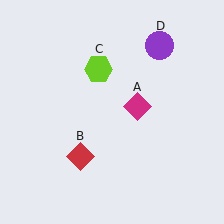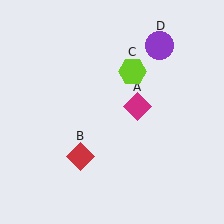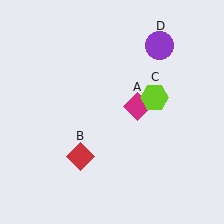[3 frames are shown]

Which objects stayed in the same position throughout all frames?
Magenta diamond (object A) and red diamond (object B) and purple circle (object D) remained stationary.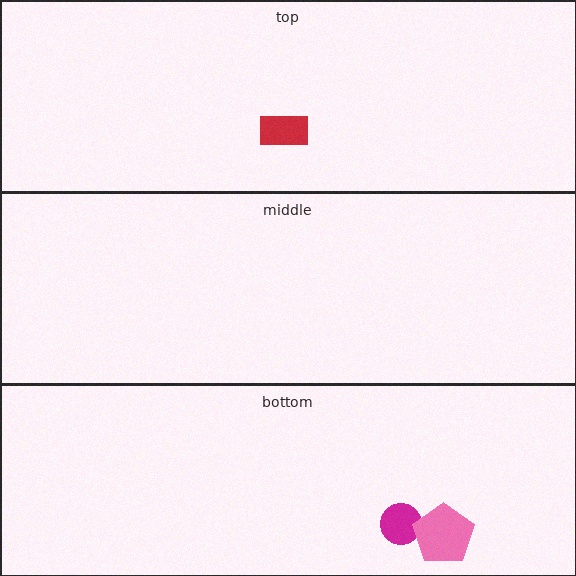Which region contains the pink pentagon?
The bottom region.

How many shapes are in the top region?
1.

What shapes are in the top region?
The red rectangle.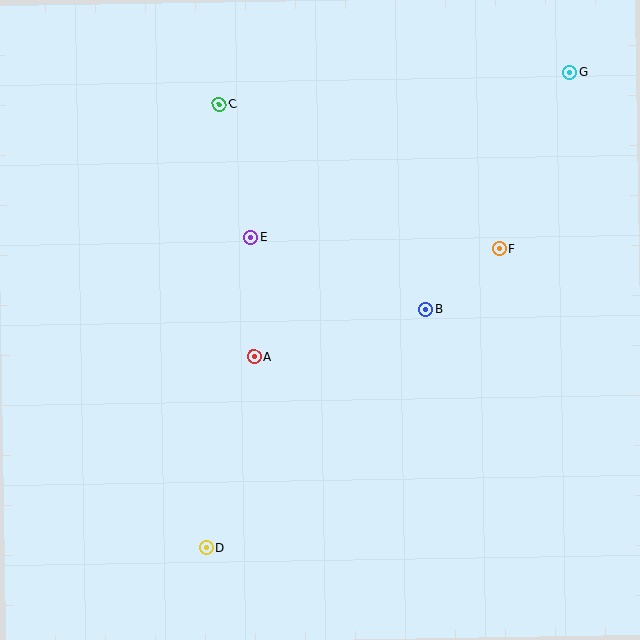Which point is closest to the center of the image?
Point A at (254, 357) is closest to the center.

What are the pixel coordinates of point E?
Point E is at (250, 237).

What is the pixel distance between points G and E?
The distance between G and E is 360 pixels.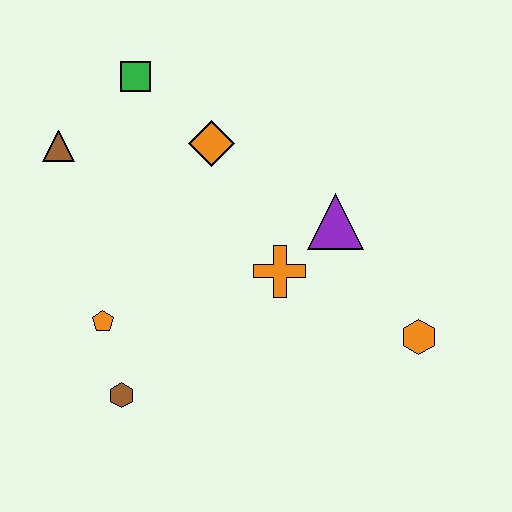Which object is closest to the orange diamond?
The green square is closest to the orange diamond.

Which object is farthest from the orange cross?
The brown triangle is farthest from the orange cross.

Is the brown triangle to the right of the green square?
No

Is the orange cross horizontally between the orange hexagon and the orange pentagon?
Yes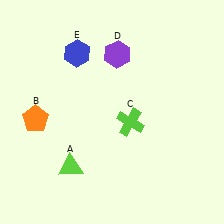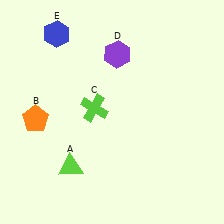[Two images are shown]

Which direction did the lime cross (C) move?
The lime cross (C) moved left.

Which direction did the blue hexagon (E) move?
The blue hexagon (E) moved left.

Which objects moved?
The objects that moved are: the lime cross (C), the blue hexagon (E).